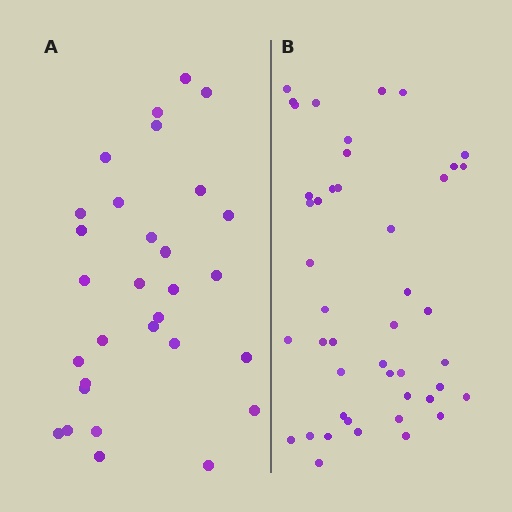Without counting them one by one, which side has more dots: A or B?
Region B (the right region) has more dots.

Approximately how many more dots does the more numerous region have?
Region B has approximately 15 more dots than region A.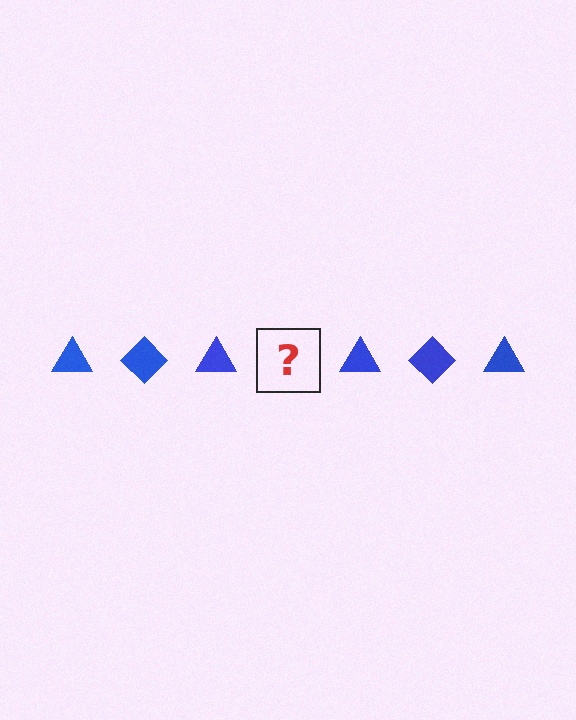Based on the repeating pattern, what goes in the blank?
The blank should be a blue diamond.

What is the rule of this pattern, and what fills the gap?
The rule is that the pattern cycles through triangle, diamond shapes in blue. The gap should be filled with a blue diamond.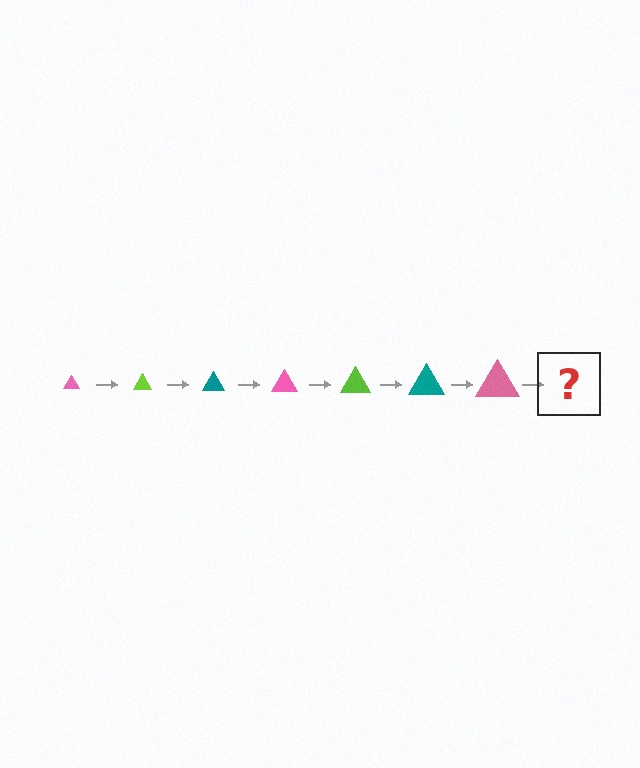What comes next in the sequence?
The next element should be a lime triangle, larger than the previous one.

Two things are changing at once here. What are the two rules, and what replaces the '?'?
The two rules are that the triangle grows larger each step and the color cycles through pink, lime, and teal. The '?' should be a lime triangle, larger than the previous one.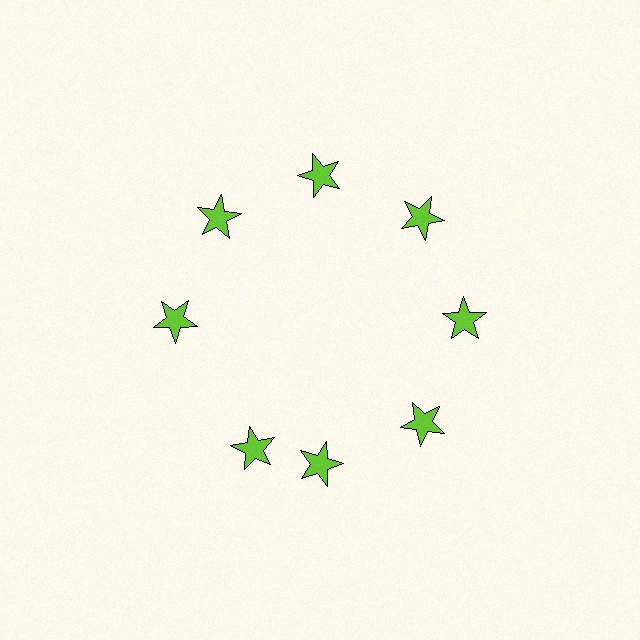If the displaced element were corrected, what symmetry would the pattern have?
It would have 8-fold rotational symmetry — the pattern would map onto itself every 45 degrees.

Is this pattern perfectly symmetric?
No. The 8 lime stars are arranged in a ring, but one element near the 8 o'clock position is rotated out of alignment along the ring, breaking the 8-fold rotational symmetry.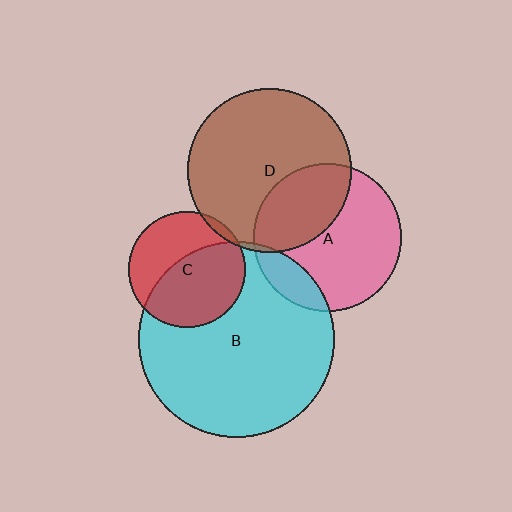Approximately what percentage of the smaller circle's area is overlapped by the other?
Approximately 55%.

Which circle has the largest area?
Circle B (cyan).